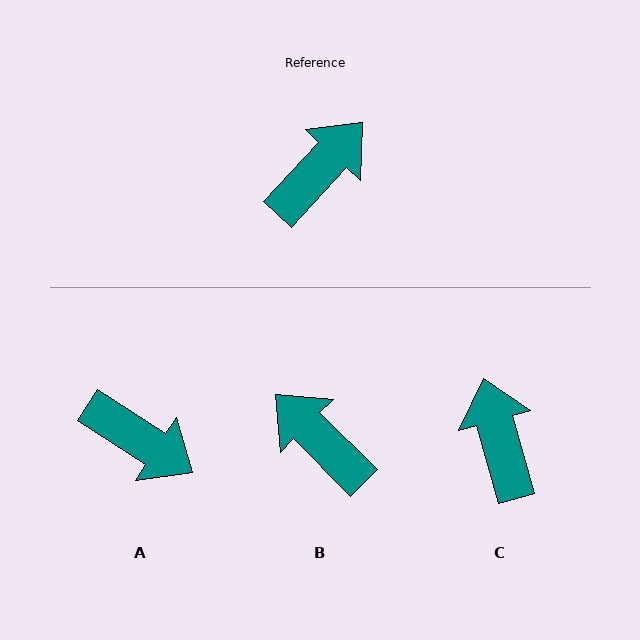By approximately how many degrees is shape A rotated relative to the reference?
Approximately 80 degrees clockwise.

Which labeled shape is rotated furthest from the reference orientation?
B, about 88 degrees away.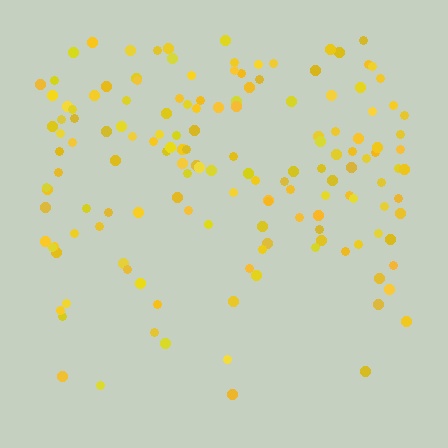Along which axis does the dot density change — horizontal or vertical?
Vertical.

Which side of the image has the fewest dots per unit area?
The bottom.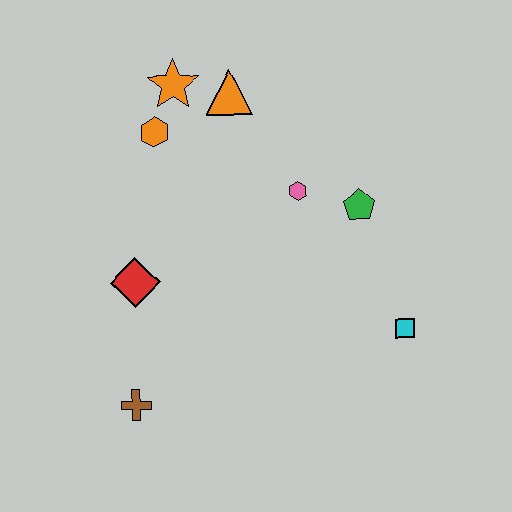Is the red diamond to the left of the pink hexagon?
Yes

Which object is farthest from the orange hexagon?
The cyan square is farthest from the orange hexagon.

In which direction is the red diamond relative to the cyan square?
The red diamond is to the left of the cyan square.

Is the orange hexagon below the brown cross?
No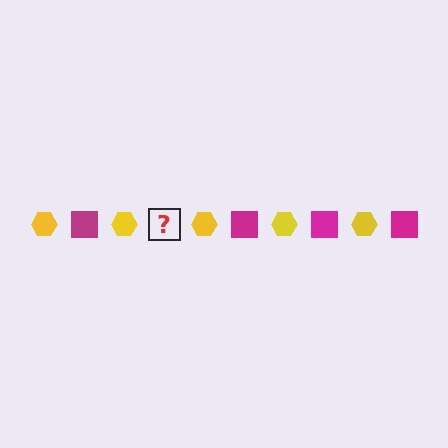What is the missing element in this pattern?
The missing element is a magenta square.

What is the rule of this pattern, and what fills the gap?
The rule is that the pattern alternates between yellow hexagon and magenta square. The gap should be filled with a magenta square.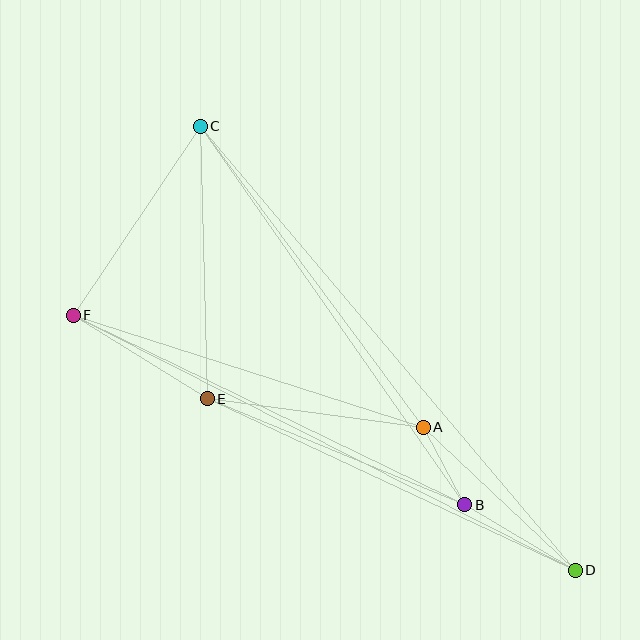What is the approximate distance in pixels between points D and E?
The distance between D and E is approximately 406 pixels.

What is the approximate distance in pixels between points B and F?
The distance between B and F is approximately 435 pixels.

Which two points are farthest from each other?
Points C and D are farthest from each other.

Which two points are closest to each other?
Points A and B are closest to each other.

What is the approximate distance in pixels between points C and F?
The distance between C and F is approximately 228 pixels.